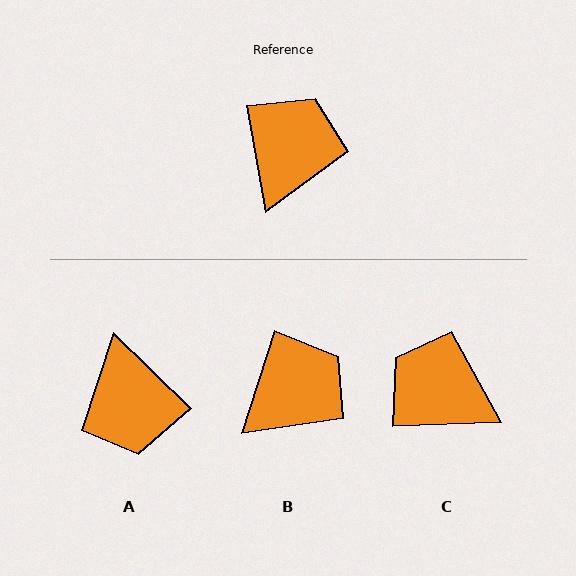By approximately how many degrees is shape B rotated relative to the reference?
Approximately 28 degrees clockwise.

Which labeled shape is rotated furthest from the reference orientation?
A, about 145 degrees away.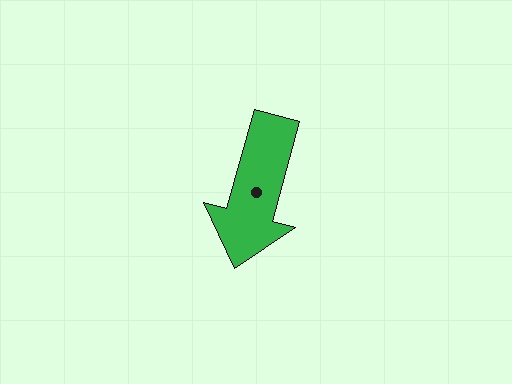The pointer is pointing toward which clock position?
Roughly 7 o'clock.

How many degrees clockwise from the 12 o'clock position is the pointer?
Approximately 195 degrees.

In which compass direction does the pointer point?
South.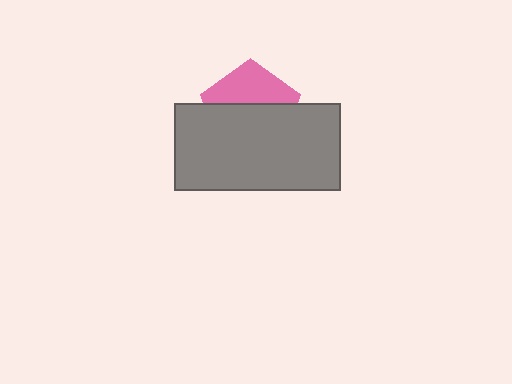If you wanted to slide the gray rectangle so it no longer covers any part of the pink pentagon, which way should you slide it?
Slide it down — that is the most direct way to separate the two shapes.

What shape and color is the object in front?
The object in front is a gray rectangle.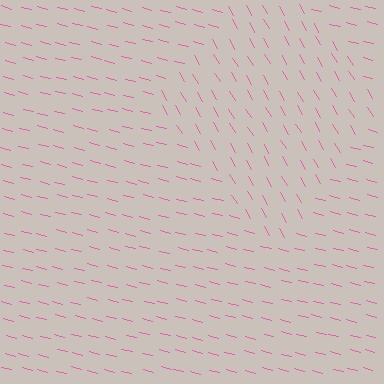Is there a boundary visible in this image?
Yes, there is a texture boundary formed by a change in line orientation.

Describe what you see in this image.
The image is filled with small pink line segments. A diamond region in the image has lines oriented differently from the surrounding lines, creating a visible texture boundary.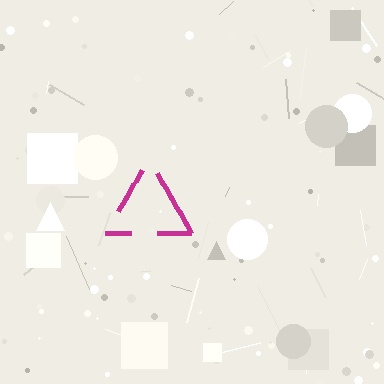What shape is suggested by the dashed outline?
The dashed outline suggests a triangle.